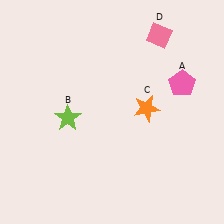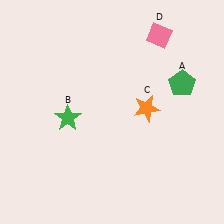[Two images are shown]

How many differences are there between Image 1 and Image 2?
There are 2 differences between the two images.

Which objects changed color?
A changed from pink to green. B changed from lime to green.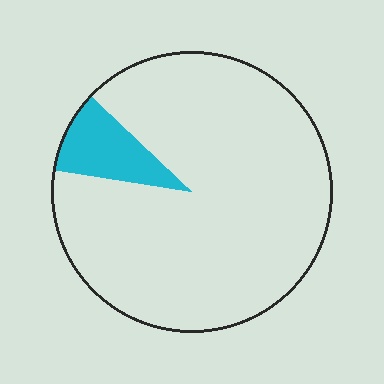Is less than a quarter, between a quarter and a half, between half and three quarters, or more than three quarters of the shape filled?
Less than a quarter.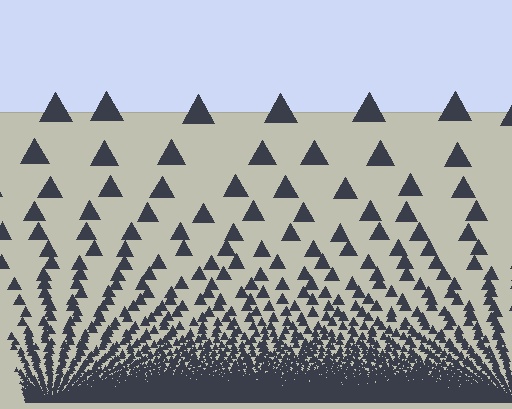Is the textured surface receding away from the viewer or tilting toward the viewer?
The surface appears to tilt toward the viewer. Texture elements get larger and sparser toward the top.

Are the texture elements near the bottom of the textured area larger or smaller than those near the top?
Smaller. The gradient is inverted — elements near the bottom are smaller and denser.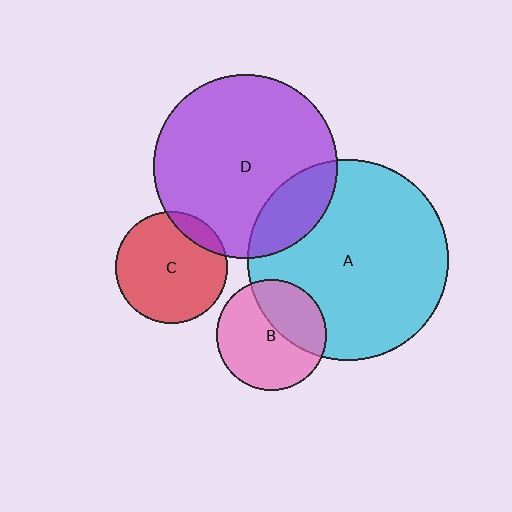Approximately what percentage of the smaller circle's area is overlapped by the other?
Approximately 35%.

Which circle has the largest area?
Circle A (cyan).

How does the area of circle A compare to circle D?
Approximately 1.2 times.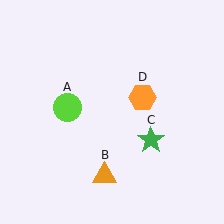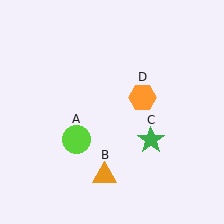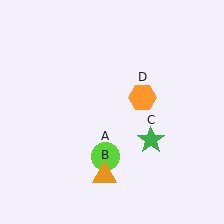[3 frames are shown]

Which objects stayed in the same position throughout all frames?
Orange triangle (object B) and green star (object C) and orange hexagon (object D) remained stationary.